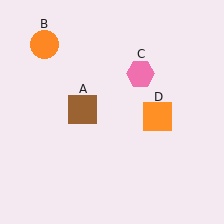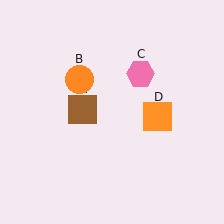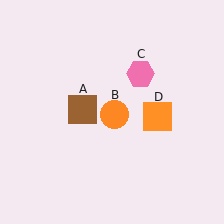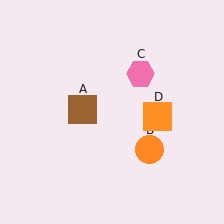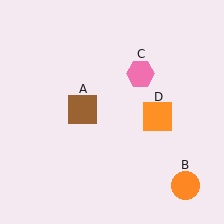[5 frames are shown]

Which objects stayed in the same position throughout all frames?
Brown square (object A) and pink hexagon (object C) and orange square (object D) remained stationary.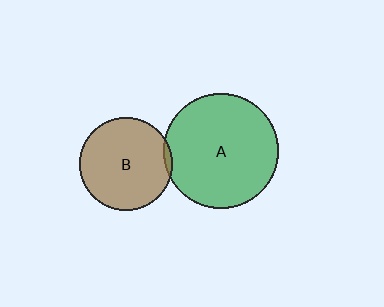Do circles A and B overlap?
Yes.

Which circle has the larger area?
Circle A (green).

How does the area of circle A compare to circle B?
Approximately 1.5 times.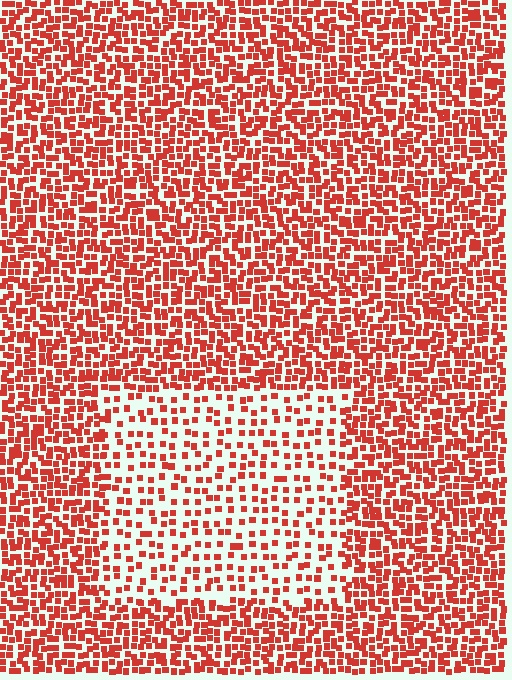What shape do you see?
I see a rectangle.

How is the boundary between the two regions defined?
The boundary is defined by a change in element density (approximately 2.2x ratio). All elements are the same color, size, and shape.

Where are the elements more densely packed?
The elements are more densely packed outside the rectangle boundary.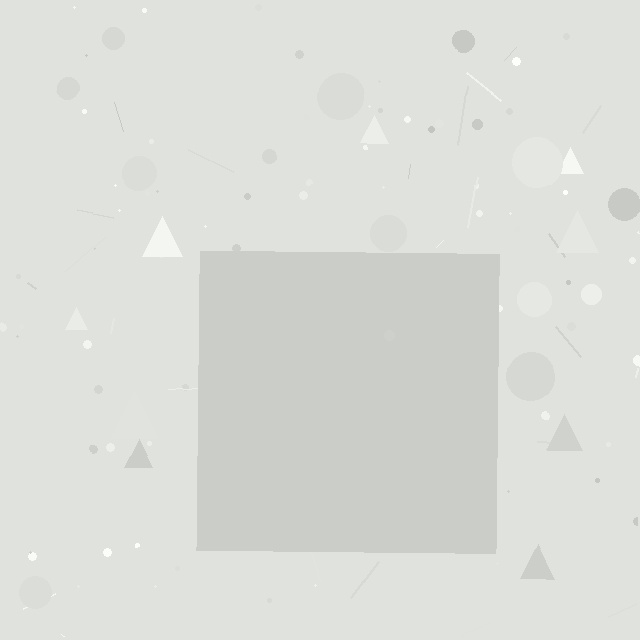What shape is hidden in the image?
A square is hidden in the image.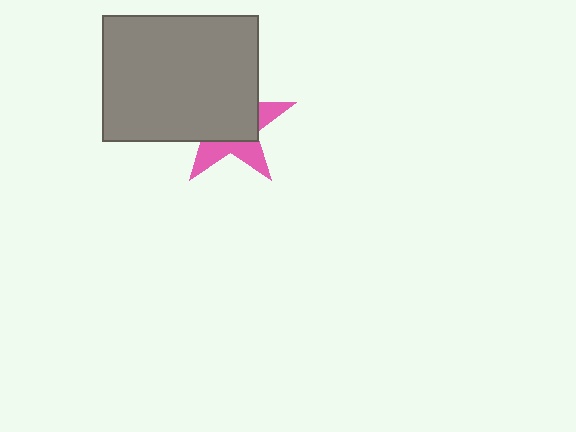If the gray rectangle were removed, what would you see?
You would see the complete pink star.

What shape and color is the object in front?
The object in front is a gray rectangle.